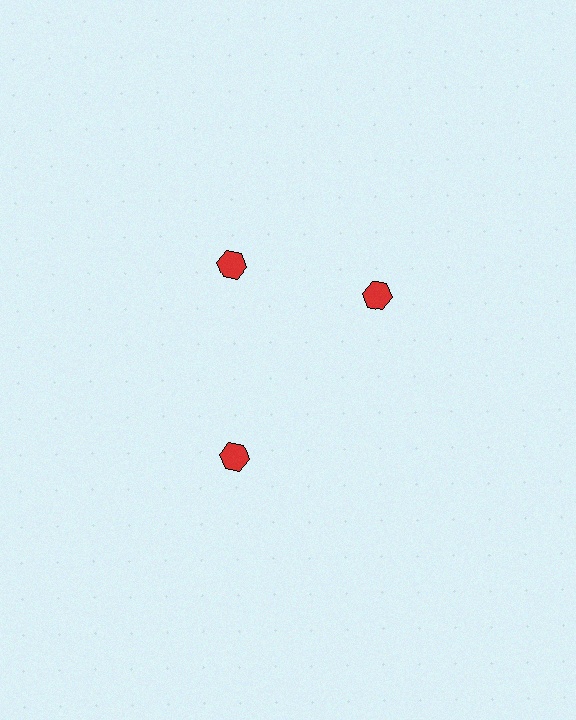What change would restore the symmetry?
The symmetry would be restored by rotating it back into even spacing with its neighbors so that all 3 hexagons sit at equal angles and equal distance from the center.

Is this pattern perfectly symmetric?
No. The 3 red hexagons are arranged in a ring, but one element near the 3 o'clock position is rotated out of alignment along the ring, breaking the 3-fold rotational symmetry.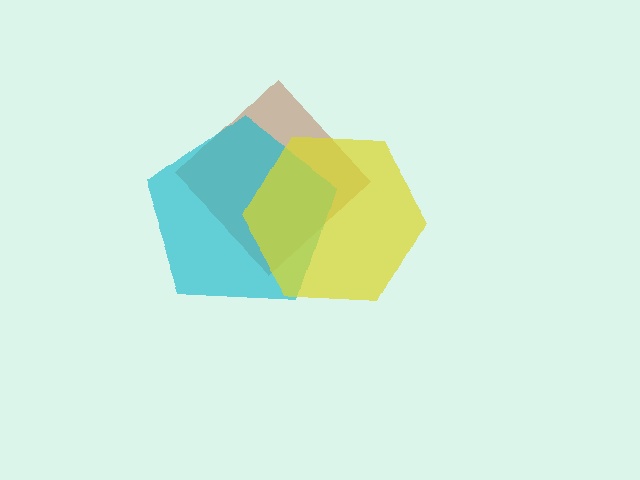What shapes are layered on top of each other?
The layered shapes are: a brown diamond, a cyan pentagon, a yellow hexagon.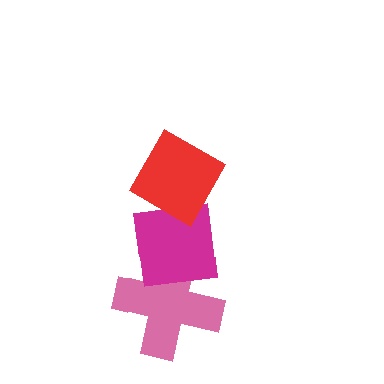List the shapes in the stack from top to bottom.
From top to bottom: the red diamond, the magenta square, the pink cross.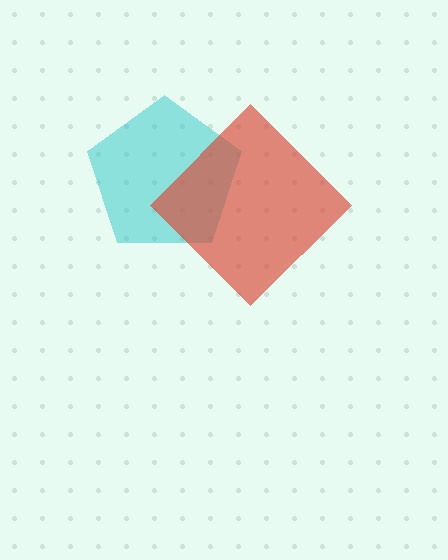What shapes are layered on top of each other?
The layered shapes are: a cyan pentagon, a red diamond.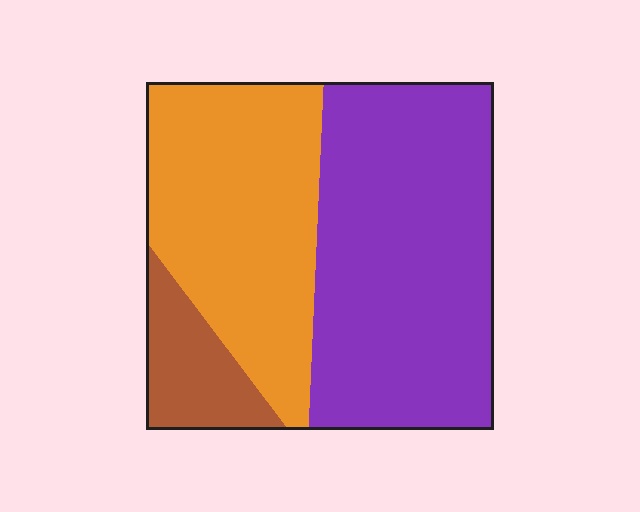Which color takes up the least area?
Brown, at roughly 10%.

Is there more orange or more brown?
Orange.